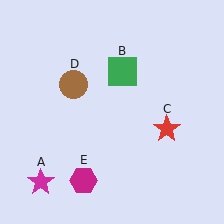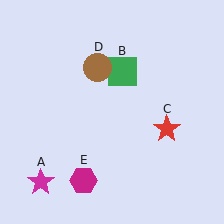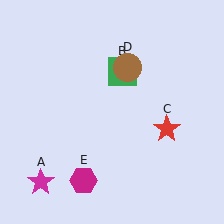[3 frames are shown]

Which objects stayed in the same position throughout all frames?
Magenta star (object A) and green square (object B) and red star (object C) and magenta hexagon (object E) remained stationary.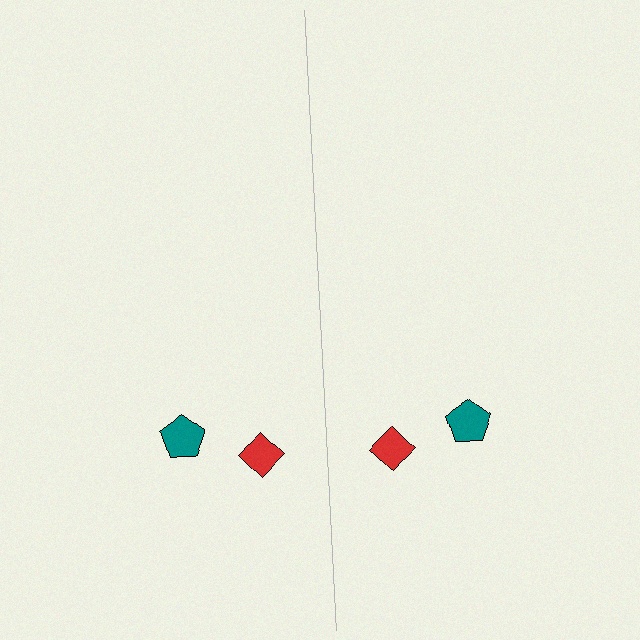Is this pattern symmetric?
Yes, this pattern has bilateral (reflection) symmetry.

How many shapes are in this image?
There are 4 shapes in this image.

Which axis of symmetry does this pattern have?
The pattern has a vertical axis of symmetry running through the center of the image.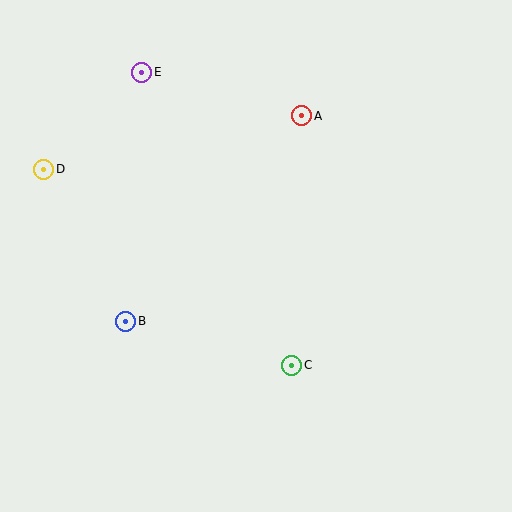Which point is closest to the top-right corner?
Point A is closest to the top-right corner.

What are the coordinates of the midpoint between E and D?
The midpoint between E and D is at (93, 121).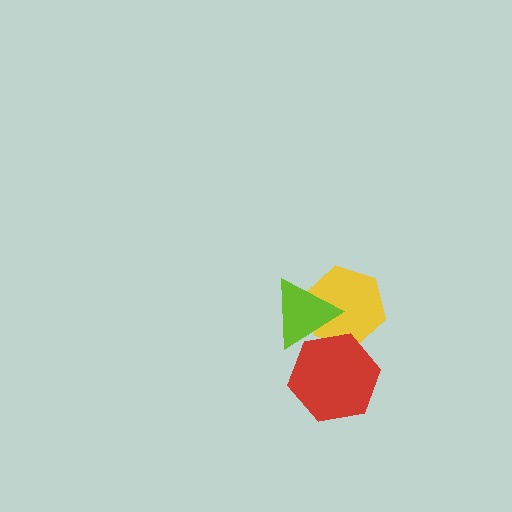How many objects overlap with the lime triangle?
2 objects overlap with the lime triangle.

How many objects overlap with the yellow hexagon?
2 objects overlap with the yellow hexagon.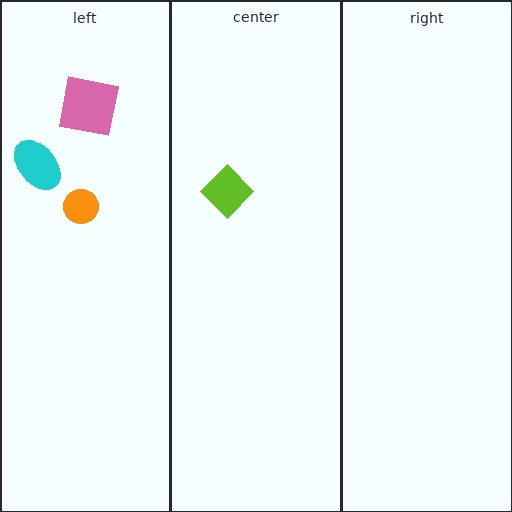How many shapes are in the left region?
3.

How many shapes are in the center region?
1.